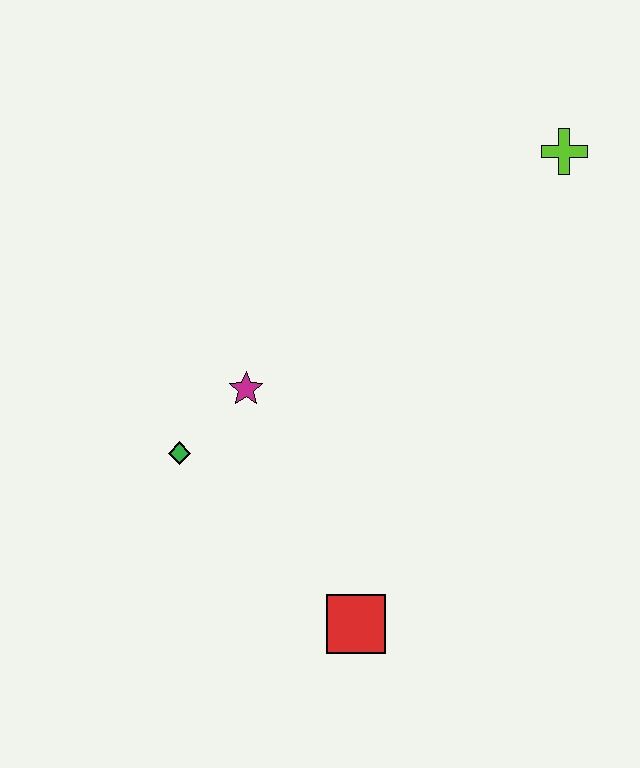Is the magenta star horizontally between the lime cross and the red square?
No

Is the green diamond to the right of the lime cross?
No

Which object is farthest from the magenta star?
The lime cross is farthest from the magenta star.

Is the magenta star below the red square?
No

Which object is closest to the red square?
The green diamond is closest to the red square.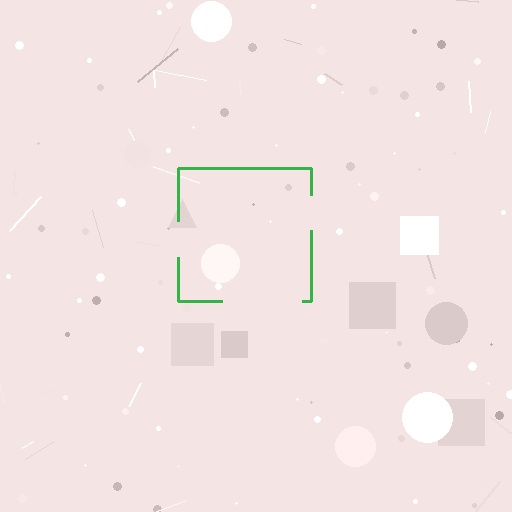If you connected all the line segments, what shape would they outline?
They would outline a square.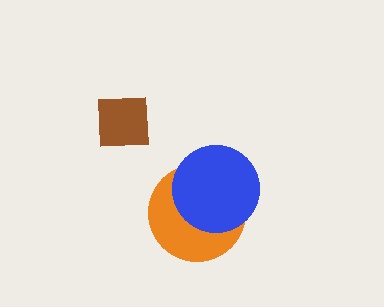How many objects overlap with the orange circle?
1 object overlaps with the orange circle.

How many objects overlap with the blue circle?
1 object overlaps with the blue circle.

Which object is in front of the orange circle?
The blue circle is in front of the orange circle.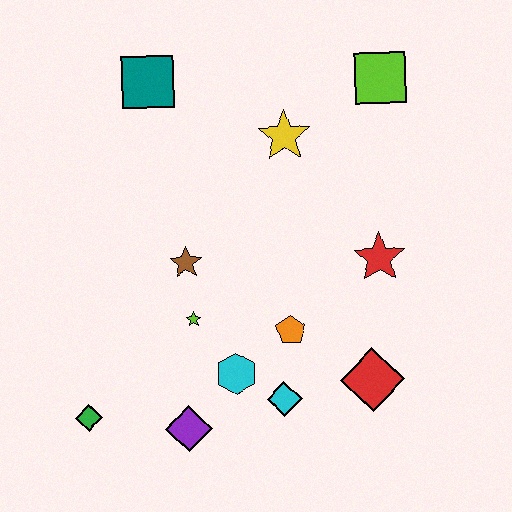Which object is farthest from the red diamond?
The teal square is farthest from the red diamond.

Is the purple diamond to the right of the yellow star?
No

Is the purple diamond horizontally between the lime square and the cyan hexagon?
No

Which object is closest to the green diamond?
The purple diamond is closest to the green diamond.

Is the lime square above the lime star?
Yes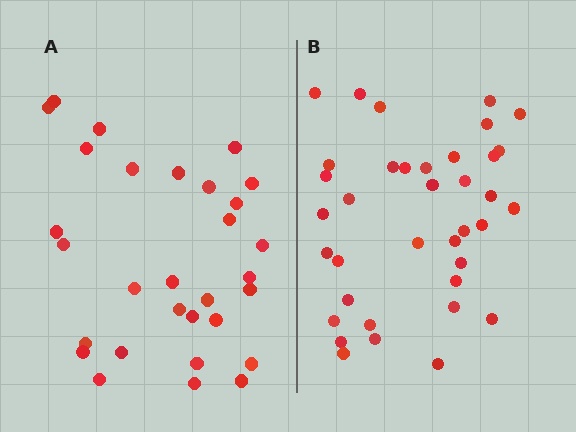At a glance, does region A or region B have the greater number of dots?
Region B (the right region) has more dots.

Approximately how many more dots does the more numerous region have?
Region B has roughly 8 or so more dots than region A.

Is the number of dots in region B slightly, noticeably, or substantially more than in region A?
Region B has only slightly more — the two regions are fairly close. The ratio is roughly 1.2 to 1.